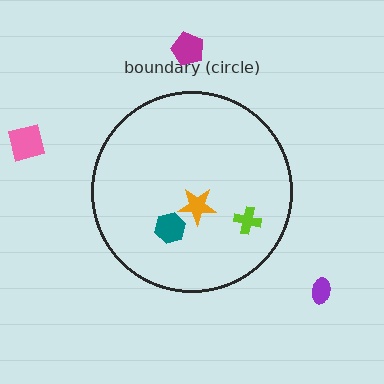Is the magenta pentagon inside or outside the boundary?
Outside.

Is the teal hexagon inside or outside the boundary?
Inside.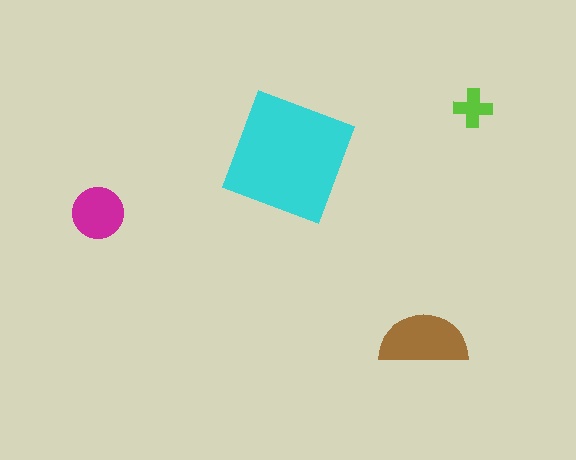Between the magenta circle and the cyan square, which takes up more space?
The cyan square.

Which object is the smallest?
The lime cross.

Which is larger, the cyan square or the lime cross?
The cyan square.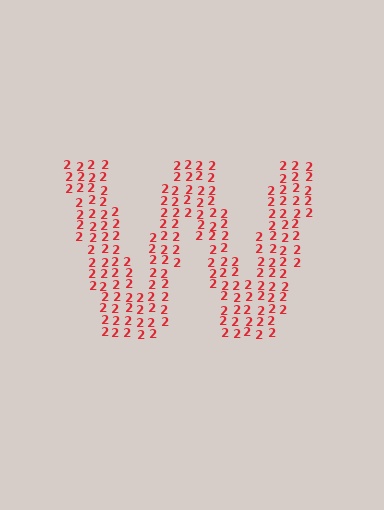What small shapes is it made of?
It is made of small digit 2's.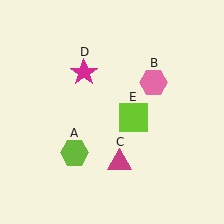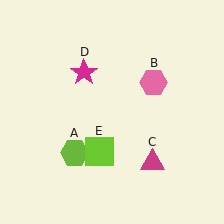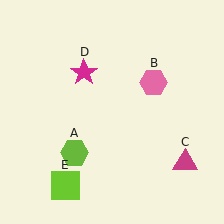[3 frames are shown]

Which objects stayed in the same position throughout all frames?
Lime hexagon (object A) and pink hexagon (object B) and magenta star (object D) remained stationary.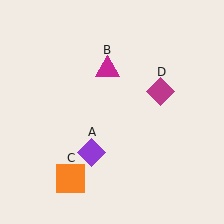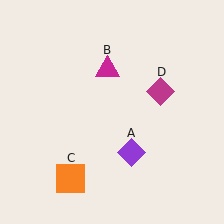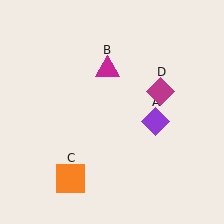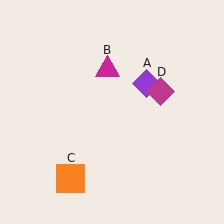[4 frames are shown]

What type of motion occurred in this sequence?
The purple diamond (object A) rotated counterclockwise around the center of the scene.